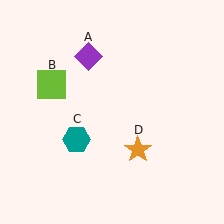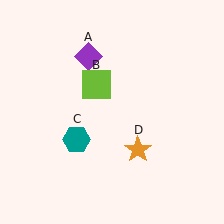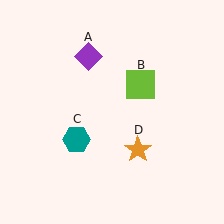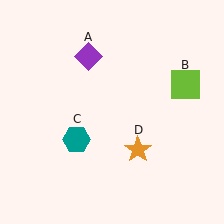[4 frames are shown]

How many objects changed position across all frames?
1 object changed position: lime square (object B).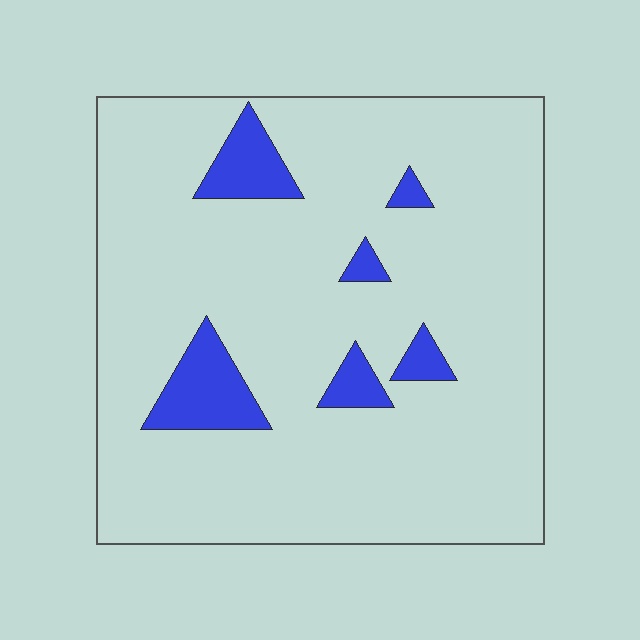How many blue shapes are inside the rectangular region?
6.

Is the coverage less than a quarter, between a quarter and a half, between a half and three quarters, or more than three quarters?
Less than a quarter.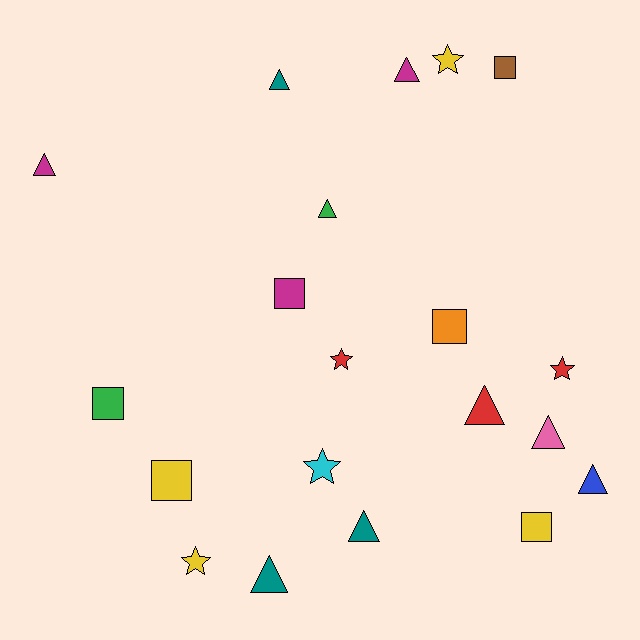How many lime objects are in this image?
There are no lime objects.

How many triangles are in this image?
There are 9 triangles.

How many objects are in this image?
There are 20 objects.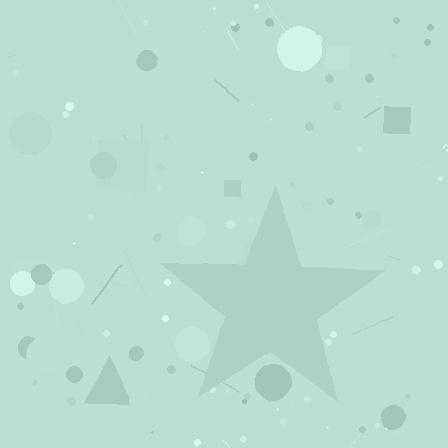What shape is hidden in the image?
A star is hidden in the image.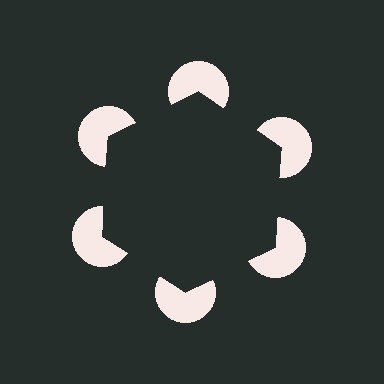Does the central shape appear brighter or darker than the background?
It typically appears slightly darker than the background, even though no actual brightness change is drawn.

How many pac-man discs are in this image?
There are 6 — one at each vertex of the illusory hexagon.